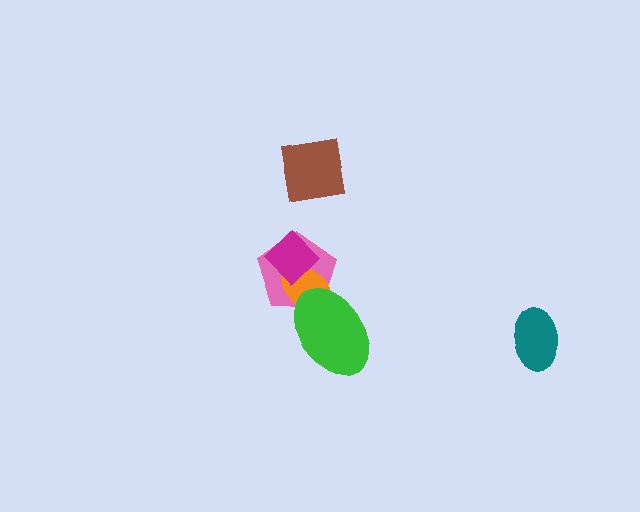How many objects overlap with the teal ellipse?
0 objects overlap with the teal ellipse.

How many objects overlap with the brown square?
0 objects overlap with the brown square.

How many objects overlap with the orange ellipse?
3 objects overlap with the orange ellipse.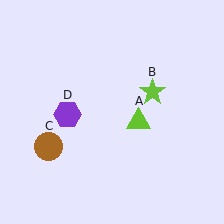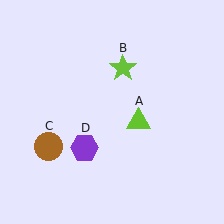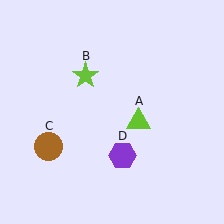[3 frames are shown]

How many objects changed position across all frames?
2 objects changed position: lime star (object B), purple hexagon (object D).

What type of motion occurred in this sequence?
The lime star (object B), purple hexagon (object D) rotated counterclockwise around the center of the scene.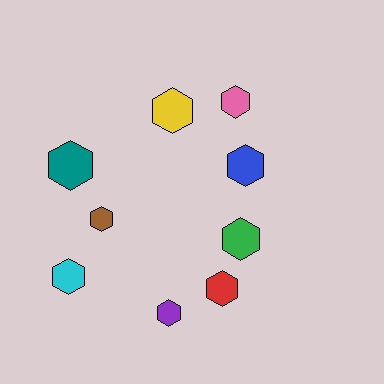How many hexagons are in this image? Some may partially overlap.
There are 9 hexagons.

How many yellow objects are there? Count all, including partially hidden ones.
There is 1 yellow object.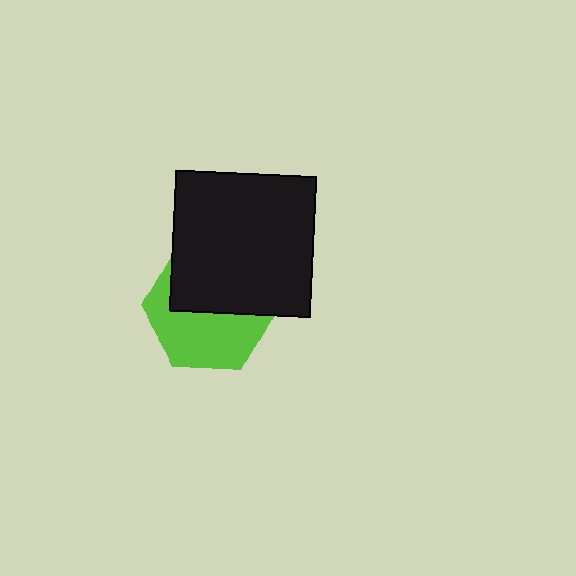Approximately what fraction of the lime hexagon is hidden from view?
Roughly 50% of the lime hexagon is hidden behind the black square.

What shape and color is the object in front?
The object in front is a black square.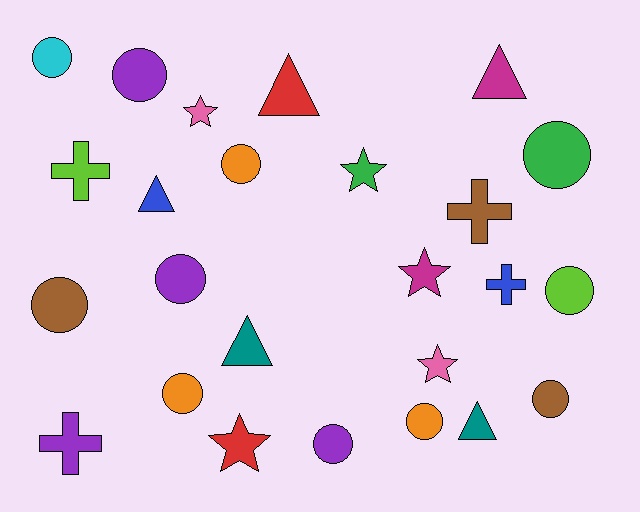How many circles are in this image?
There are 11 circles.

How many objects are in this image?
There are 25 objects.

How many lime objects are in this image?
There are 2 lime objects.